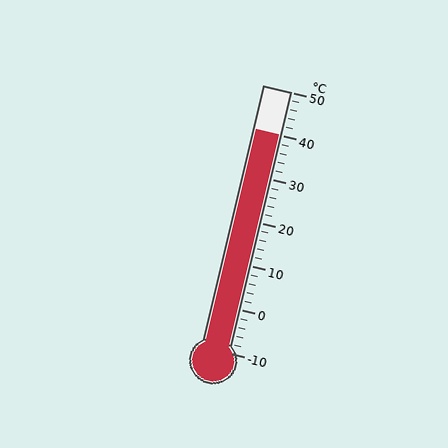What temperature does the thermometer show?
The thermometer shows approximately 40°C.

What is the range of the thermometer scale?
The thermometer scale ranges from -10°C to 50°C.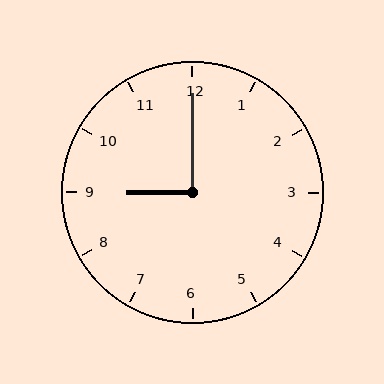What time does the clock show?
9:00.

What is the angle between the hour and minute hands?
Approximately 90 degrees.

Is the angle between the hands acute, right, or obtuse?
It is right.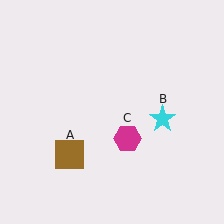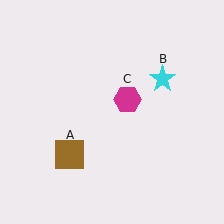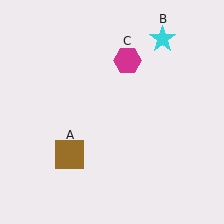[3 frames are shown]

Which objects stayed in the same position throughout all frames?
Brown square (object A) remained stationary.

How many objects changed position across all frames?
2 objects changed position: cyan star (object B), magenta hexagon (object C).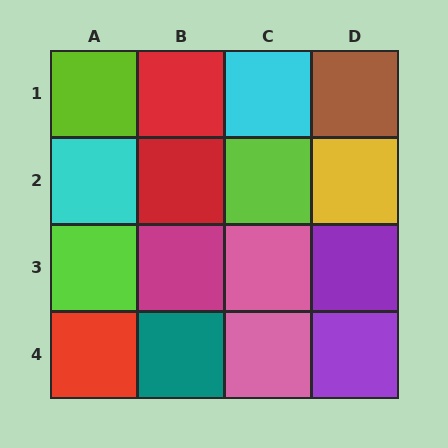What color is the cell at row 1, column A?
Lime.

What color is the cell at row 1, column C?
Cyan.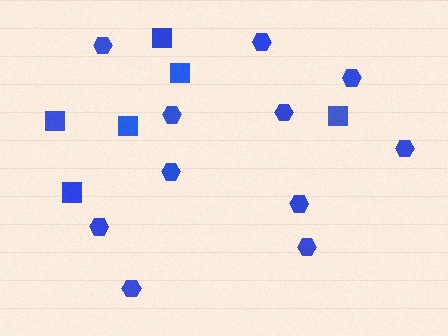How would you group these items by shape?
There are 2 groups: one group of squares (6) and one group of hexagons (11).